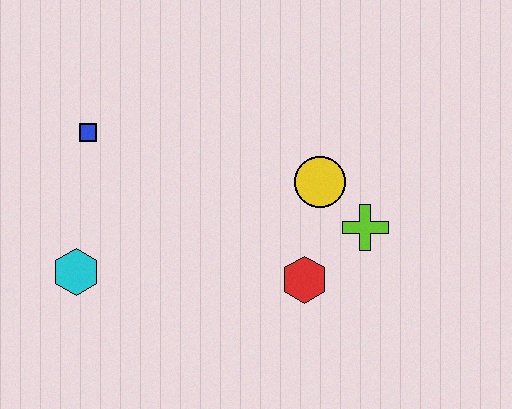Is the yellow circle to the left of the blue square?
No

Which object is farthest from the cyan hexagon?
The lime cross is farthest from the cyan hexagon.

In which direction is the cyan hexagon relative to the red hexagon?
The cyan hexagon is to the left of the red hexagon.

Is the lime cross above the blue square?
No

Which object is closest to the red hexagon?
The lime cross is closest to the red hexagon.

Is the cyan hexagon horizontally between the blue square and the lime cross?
No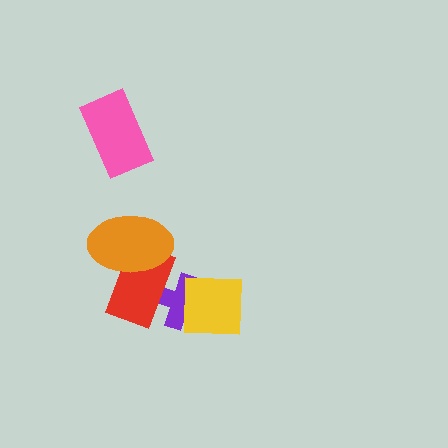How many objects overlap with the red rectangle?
2 objects overlap with the red rectangle.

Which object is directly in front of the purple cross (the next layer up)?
The yellow square is directly in front of the purple cross.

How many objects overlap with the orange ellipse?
1 object overlaps with the orange ellipse.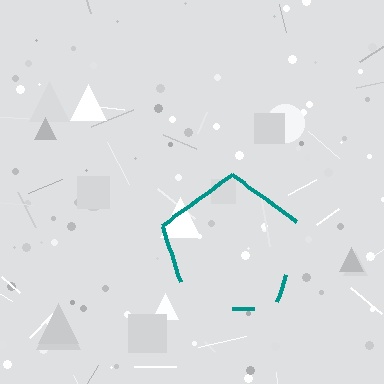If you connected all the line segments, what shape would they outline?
They would outline a pentagon.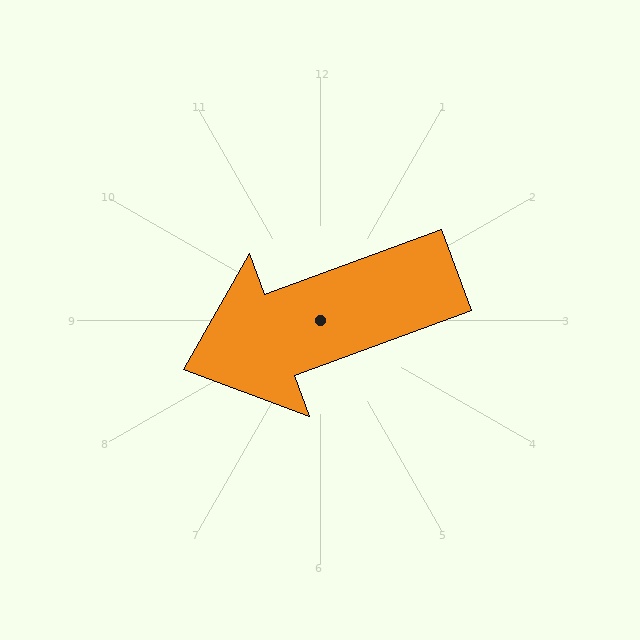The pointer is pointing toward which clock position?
Roughly 8 o'clock.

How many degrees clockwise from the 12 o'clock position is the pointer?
Approximately 250 degrees.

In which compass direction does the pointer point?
West.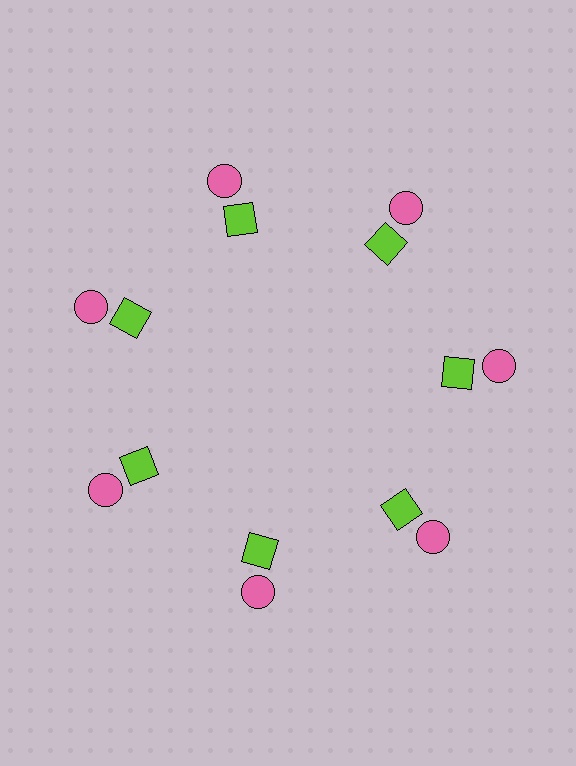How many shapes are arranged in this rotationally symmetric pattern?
There are 14 shapes, arranged in 7 groups of 2.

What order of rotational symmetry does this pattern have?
This pattern has 7-fold rotational symmetry.